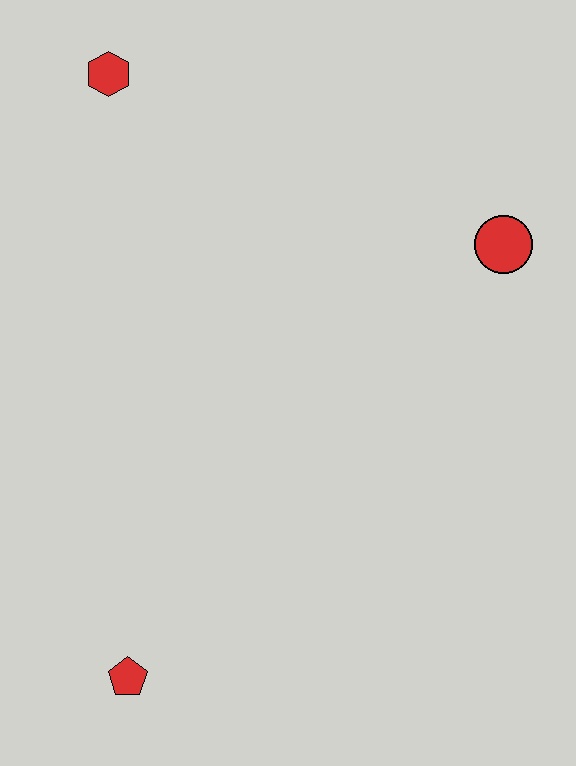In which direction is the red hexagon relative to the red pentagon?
The red hexagon is above the red pentagon.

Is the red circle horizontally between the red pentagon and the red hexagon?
No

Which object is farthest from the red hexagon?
The red pentagon is farthest from the red hexagon.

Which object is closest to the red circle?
The red hexagon is closest to the red circle.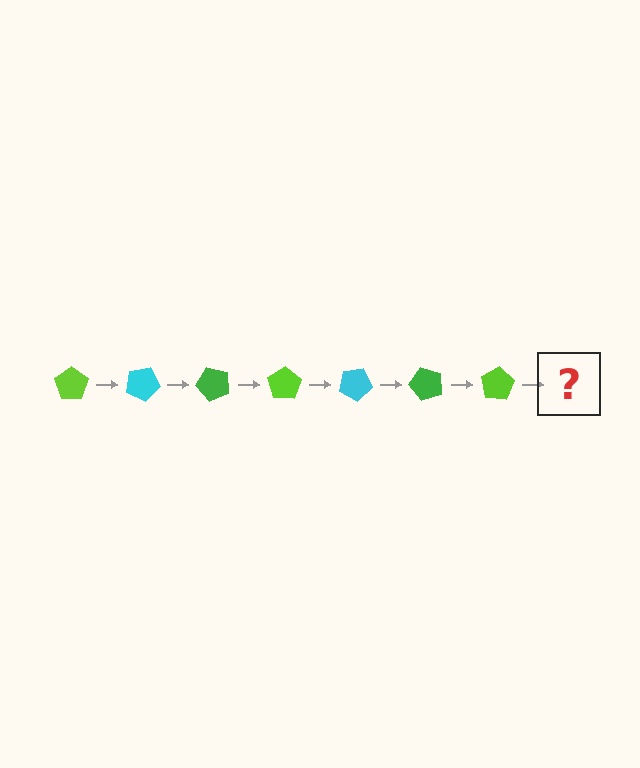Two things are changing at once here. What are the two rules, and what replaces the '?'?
The two rules are that it rotates 25 degrees each step and the color cycles through lime, cyan, and green. The '?' should be a cyan pentagon, rotated 175 degrees from the start.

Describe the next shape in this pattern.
It should be a cyan pentagon, rotated 175 degrees from the start.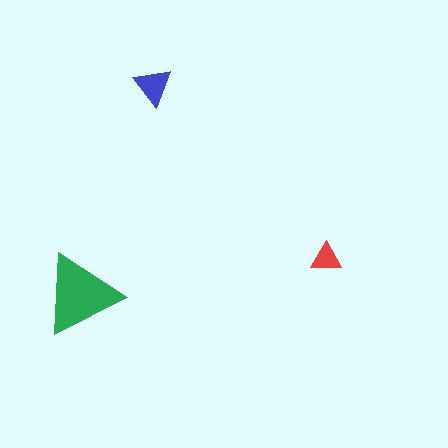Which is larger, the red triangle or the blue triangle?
The blue one.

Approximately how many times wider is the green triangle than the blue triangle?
About 2 times wider.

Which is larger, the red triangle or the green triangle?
The green one.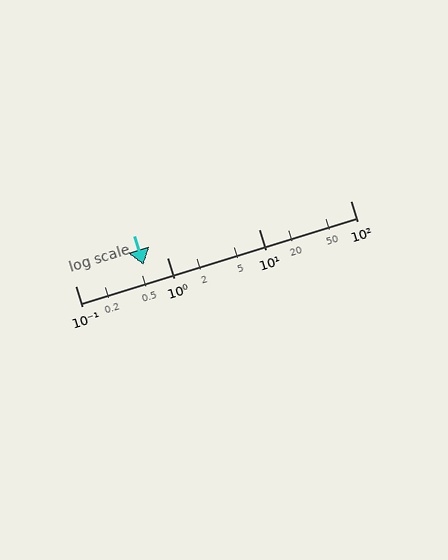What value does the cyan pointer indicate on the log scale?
The pointer indicates approximately 0.55.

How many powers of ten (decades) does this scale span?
The scale spans 3 decades, from 0.1 to 100.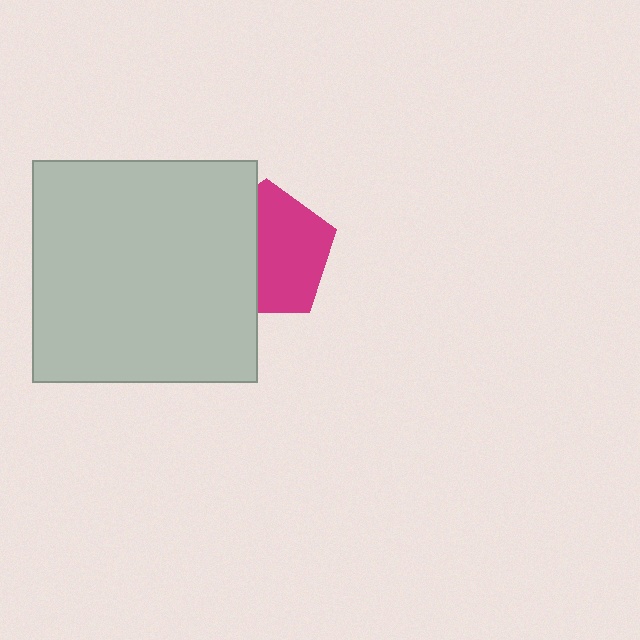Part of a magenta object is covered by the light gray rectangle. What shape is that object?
It is a pentagon.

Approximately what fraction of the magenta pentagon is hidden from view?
Roughly 41% of the magenta pentagon is hidden behind the light gray rectangle.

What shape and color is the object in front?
The object in front is a light gray rectangle.